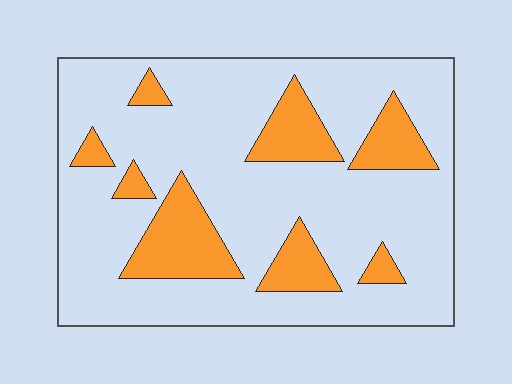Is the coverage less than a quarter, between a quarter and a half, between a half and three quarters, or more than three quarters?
Less than a quarter.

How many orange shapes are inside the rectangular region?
8.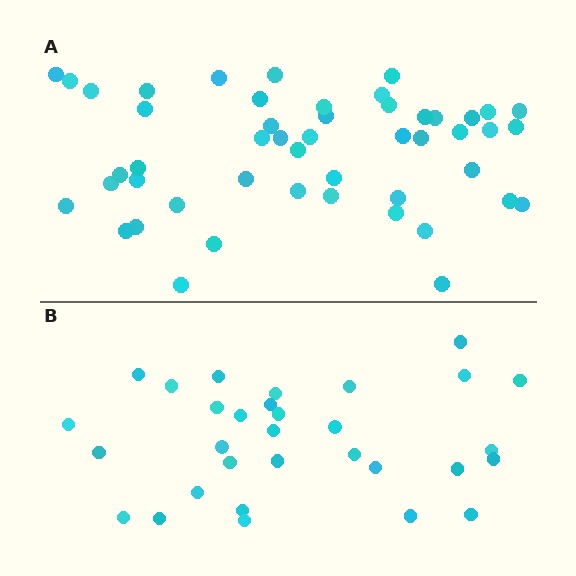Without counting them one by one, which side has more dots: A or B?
Region A (the top region) has more dots.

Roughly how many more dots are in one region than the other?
Region A has approximately 20 more dots than region B.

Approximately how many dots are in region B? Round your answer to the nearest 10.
About 30 dots. (The exact count is 31, which rounds to 30.)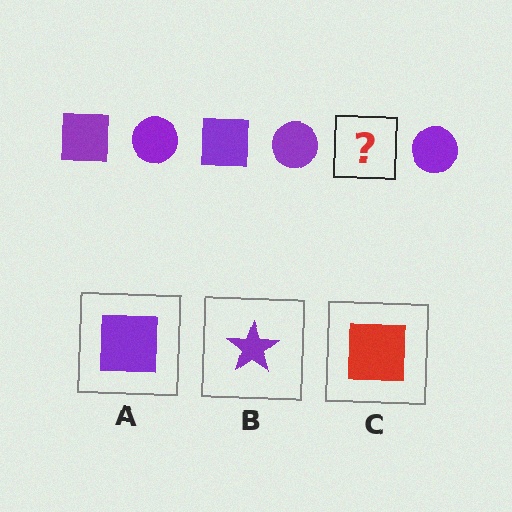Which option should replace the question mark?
Option A.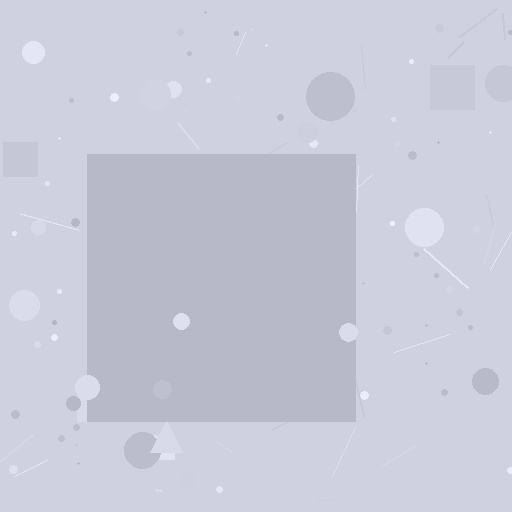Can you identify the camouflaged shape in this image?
The camouflaged shape is a square.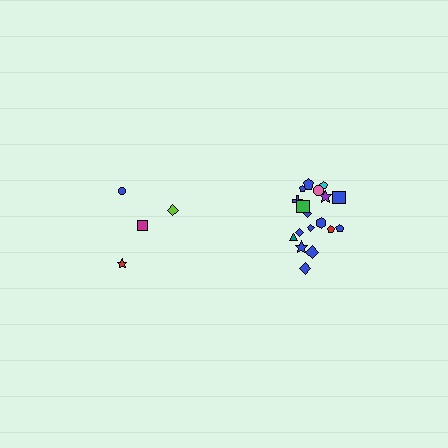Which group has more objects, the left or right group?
The right group.